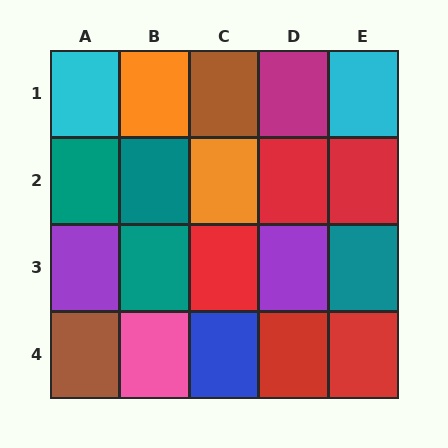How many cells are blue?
1 cell is blue.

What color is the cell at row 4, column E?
Red.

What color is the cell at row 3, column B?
Teal.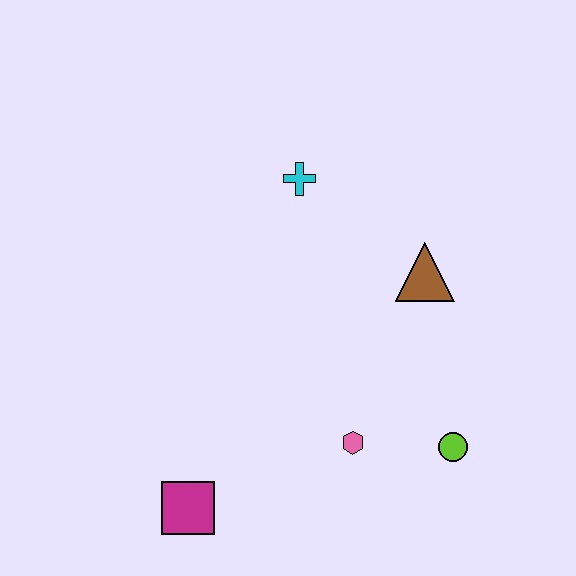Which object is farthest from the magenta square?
The cyan cross is farthest from the magenta square.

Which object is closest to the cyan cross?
The brown triangle is closest to the cyan cross.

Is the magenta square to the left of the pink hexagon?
Yes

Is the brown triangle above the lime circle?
Yes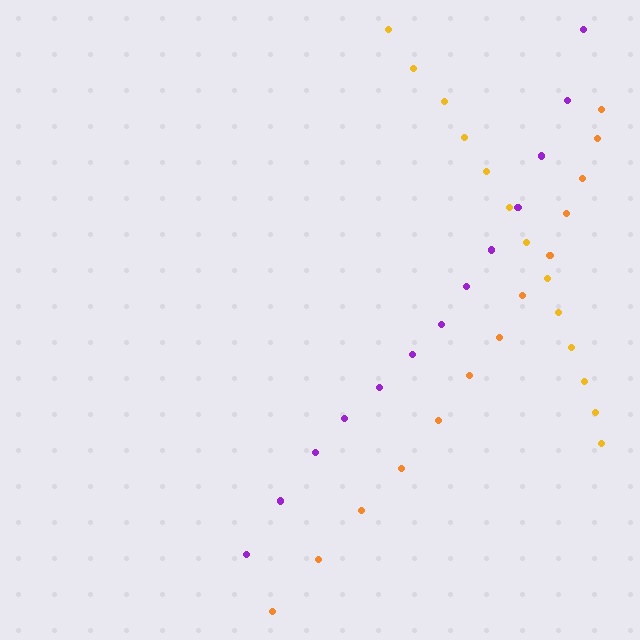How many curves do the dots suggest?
There are 3 distinct paths.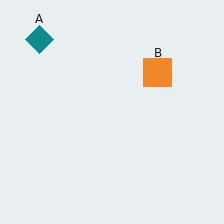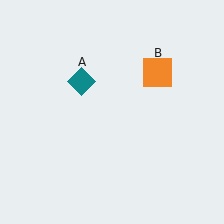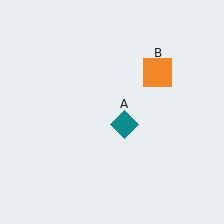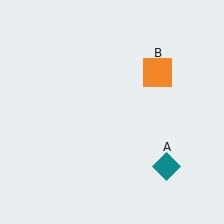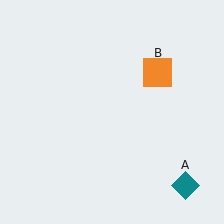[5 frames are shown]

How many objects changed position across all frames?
1 object changed position: teal diamond (object A).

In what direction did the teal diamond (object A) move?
The teal diamond (object A) moved down and to the right.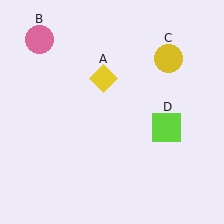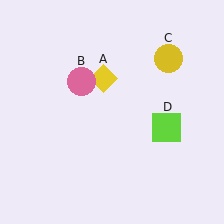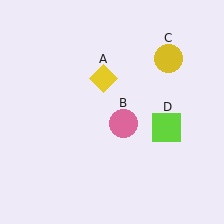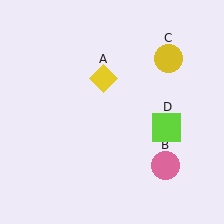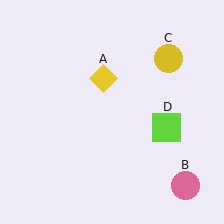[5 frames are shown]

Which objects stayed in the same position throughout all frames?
Yellow diamond (object A) and yellow circle (object C) and lime square (object D) remained stationary.